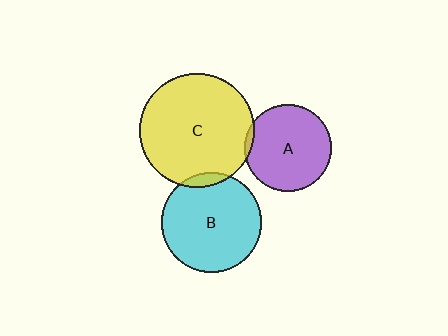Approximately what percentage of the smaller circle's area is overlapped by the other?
Approximately 5%.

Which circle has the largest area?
Circle C (yellow).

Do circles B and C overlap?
Yes.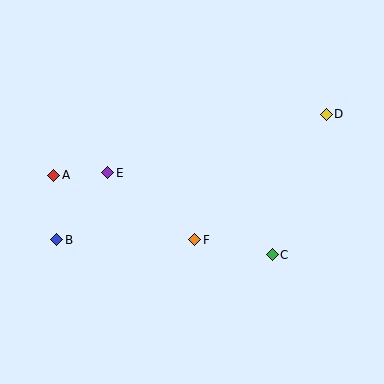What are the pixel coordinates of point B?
Point B is at (57, 240).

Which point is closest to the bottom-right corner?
Point C is closest to the bottom-right corner.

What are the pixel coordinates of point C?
Point C is at (273, 254).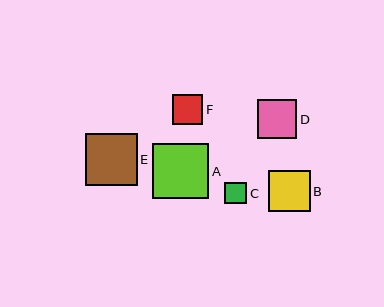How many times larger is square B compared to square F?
Square B is approximately 1.4 times the size of square F.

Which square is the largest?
Square A is the largest with a size of approximately 56 pixels.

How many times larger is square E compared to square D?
Square E is approximately 1.3 times the size of square D.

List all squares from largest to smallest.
From largest to smallest: A, E, B, D, F, C.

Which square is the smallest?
Square C is the smallest with a size of approximately 22 pixels.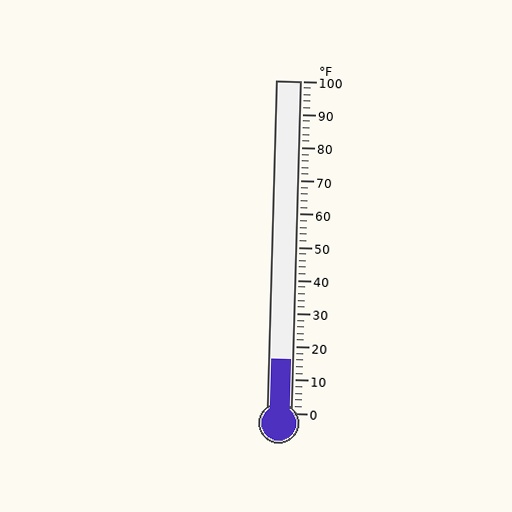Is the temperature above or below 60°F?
The temperature is below 60°F.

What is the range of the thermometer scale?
The thermometer scale ranges from 0°F to 100°F.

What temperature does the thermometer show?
The thermometer shows approximately 16°F.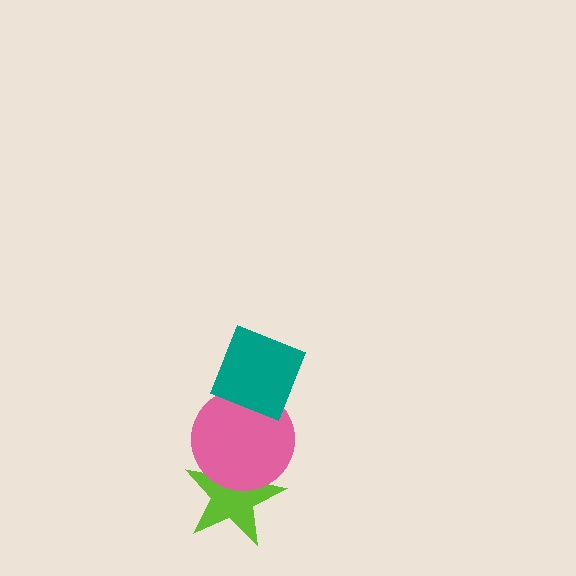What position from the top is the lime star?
The lime star is 3rd from the top.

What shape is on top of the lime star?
The pink circle is on top of the lime star.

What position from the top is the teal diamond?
The teal diamond is 1st from the top.